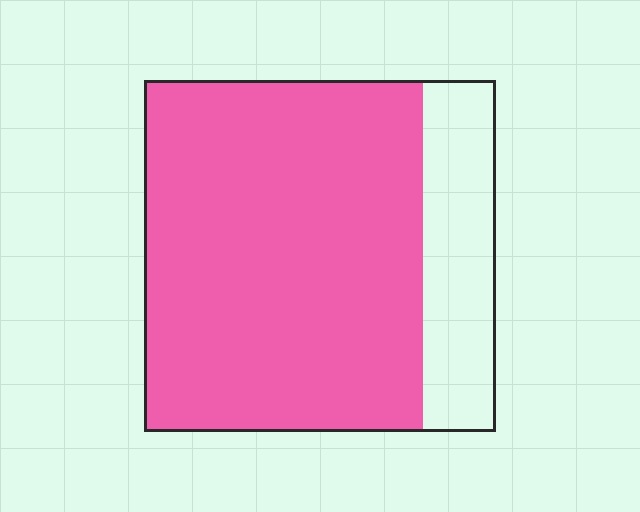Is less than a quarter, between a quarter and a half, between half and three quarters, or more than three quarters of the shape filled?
More than three quarters.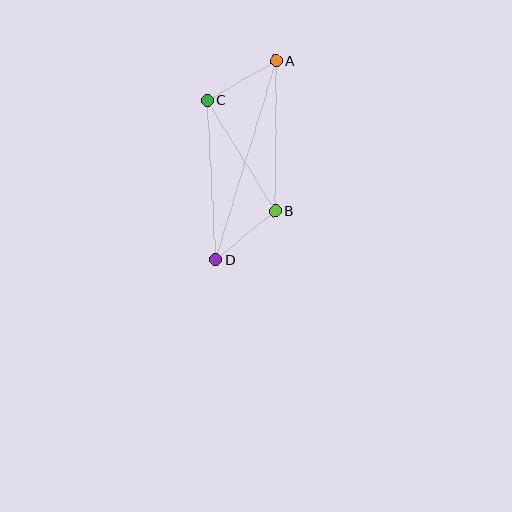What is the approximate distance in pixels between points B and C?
The distance between B and C is approximately 130 pixels.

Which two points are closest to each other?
Points B and D are closest to each other.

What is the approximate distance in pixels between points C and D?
The distance between C and D is approximately 159 pixels.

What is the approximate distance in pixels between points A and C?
The distance between A and C is approximately 79 pixels.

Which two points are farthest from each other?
Points A and D are farthest from each other.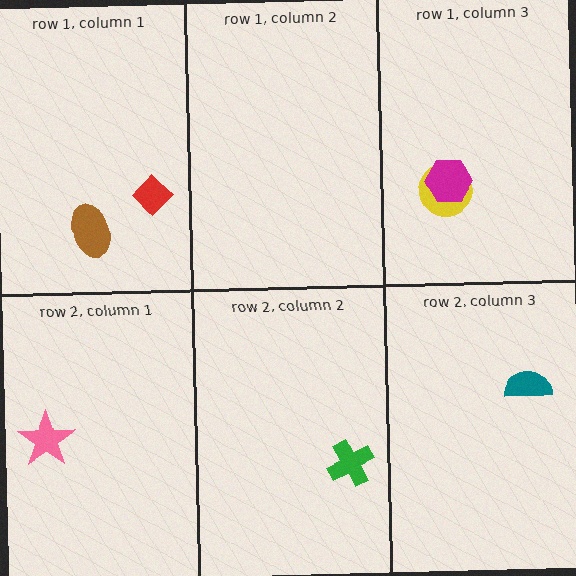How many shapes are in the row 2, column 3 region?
1.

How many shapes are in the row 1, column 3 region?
2.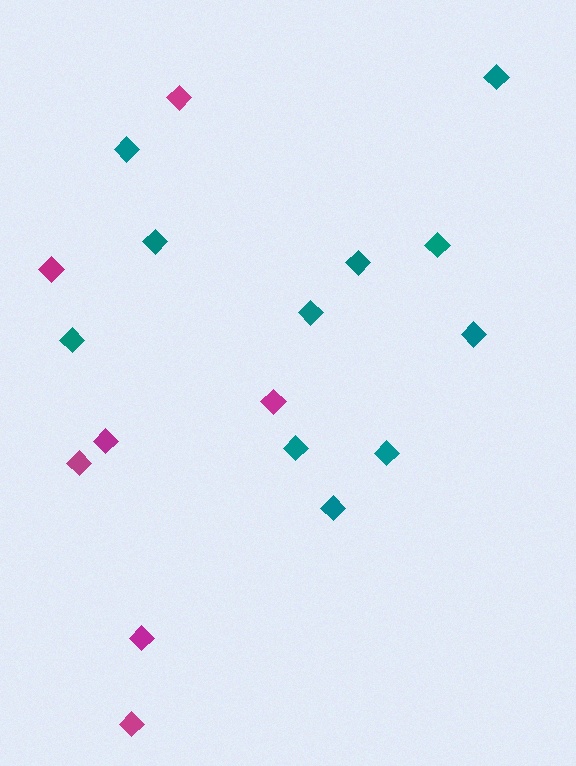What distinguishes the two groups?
There are 2 groups: one group of magenta diamonds (7) and one group of teal diamonds (11).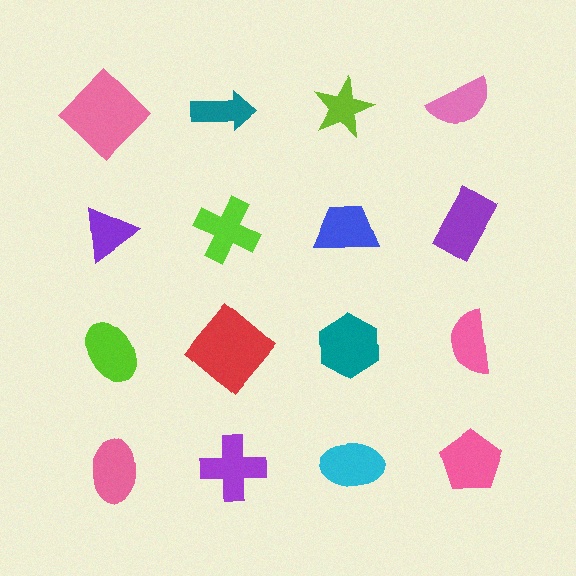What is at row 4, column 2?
A purple cross.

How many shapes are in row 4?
4 shapes.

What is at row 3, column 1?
A lime ellipse.